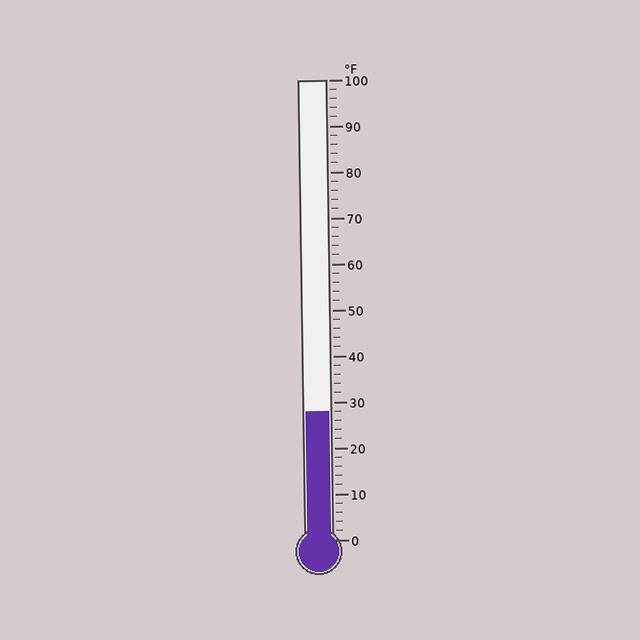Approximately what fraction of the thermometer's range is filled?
The thermometer is filled to approximately 30% of its range.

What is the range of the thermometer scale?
The thermometer scale ranges from 0°F to 100°F.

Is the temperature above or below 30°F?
The temperature is below 30°F.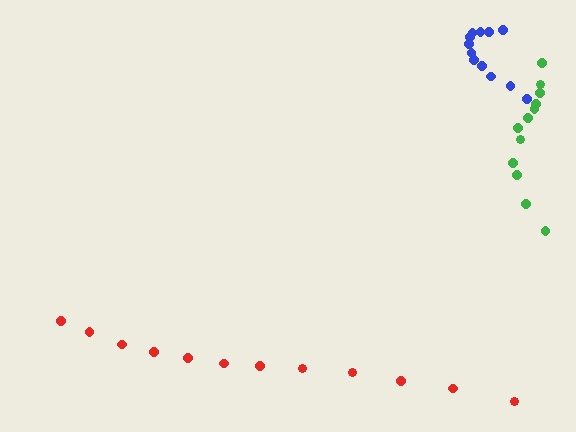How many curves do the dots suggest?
There are 3 distinct paths.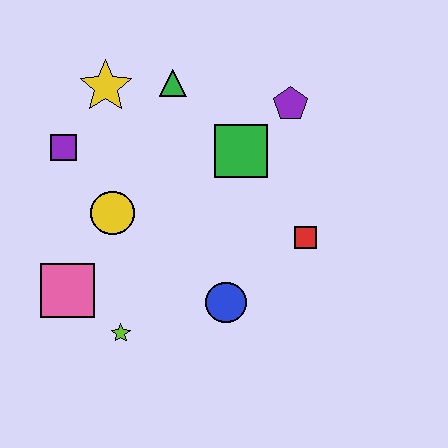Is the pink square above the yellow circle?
No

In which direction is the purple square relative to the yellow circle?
The purple square is above the yellow circle.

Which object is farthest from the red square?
The purple square is farthest from the red square.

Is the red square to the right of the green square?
Yes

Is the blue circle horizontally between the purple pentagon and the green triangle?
Yes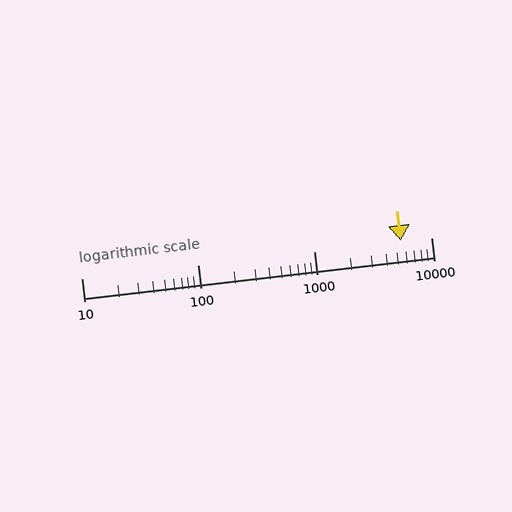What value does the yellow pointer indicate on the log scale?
The pointer indicates approximately 5500.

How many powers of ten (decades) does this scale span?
The scale spans 3 decades, from 10 to 10000.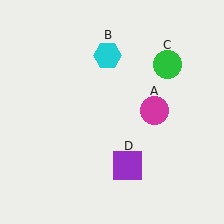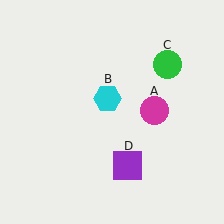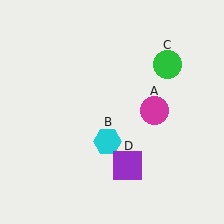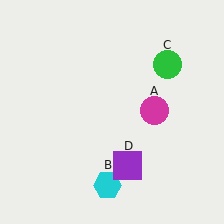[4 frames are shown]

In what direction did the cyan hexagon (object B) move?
The cyan hexagon (object B) moved down.